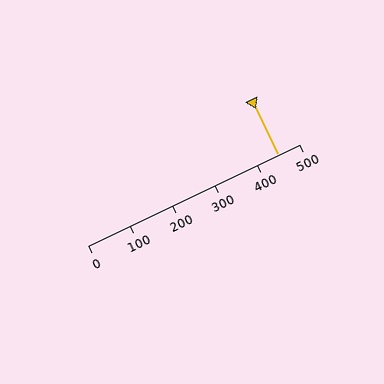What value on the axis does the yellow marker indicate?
The marker indicates approximately 450.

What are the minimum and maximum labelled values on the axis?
The axis runs from 0 to 500.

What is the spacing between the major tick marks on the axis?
The major ticks are spaced 100 apart.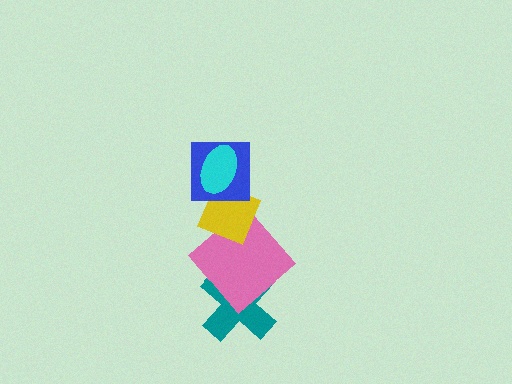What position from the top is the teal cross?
The teal cross is 5th from the top.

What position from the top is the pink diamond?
The pink diamond is 4th from the top.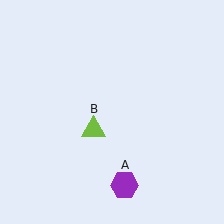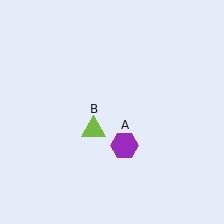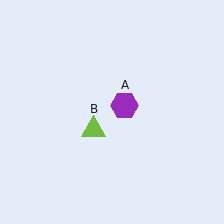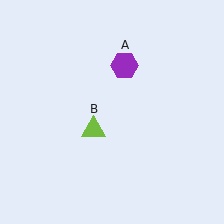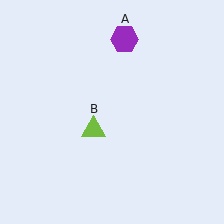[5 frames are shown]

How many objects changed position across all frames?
1 object changed position: purple hexagon (object A).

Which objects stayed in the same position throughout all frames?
Lime triangle (object B) remained stationary.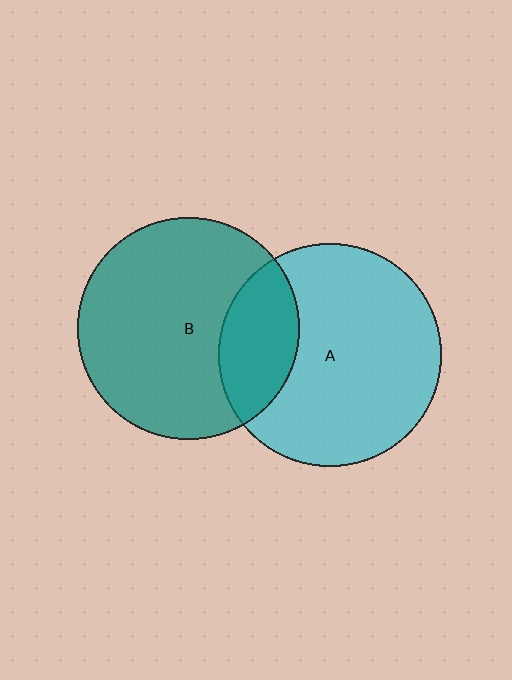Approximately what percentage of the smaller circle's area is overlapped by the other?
Approximately 25%.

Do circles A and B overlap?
Yes.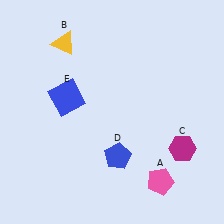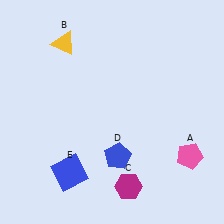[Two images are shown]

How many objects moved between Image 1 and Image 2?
3 objects moved between the two images.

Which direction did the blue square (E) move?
The blue square (E) moved down.